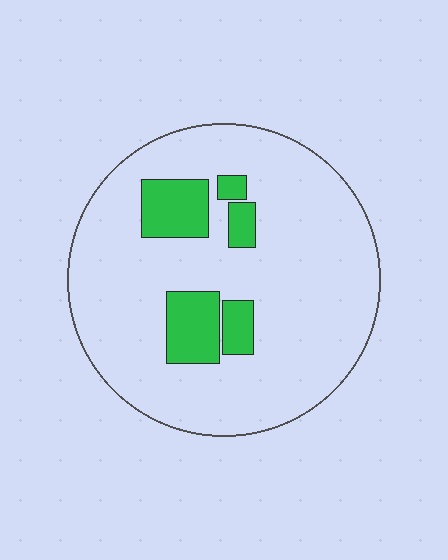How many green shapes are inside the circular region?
5.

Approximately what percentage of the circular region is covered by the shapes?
Approximately 15%.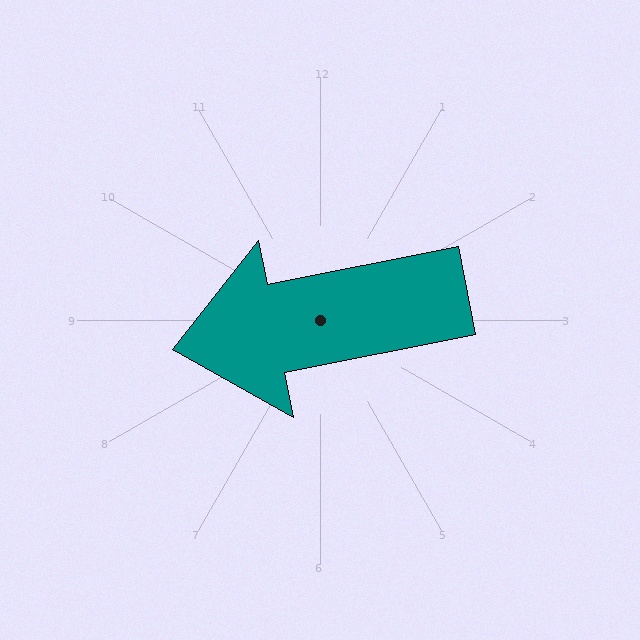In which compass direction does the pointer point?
West.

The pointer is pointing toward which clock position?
Roughly 9 o'clock.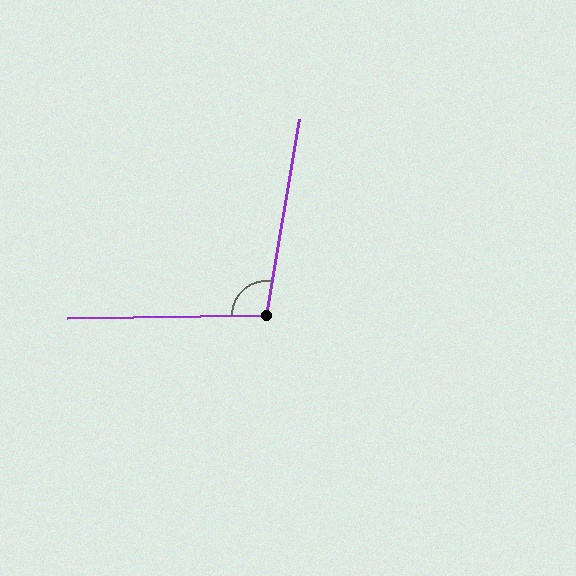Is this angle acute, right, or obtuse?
It is obtuse.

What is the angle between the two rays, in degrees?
Approximately 100 degrees.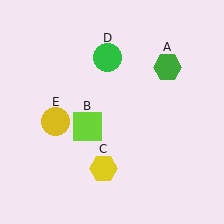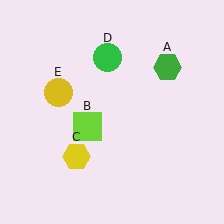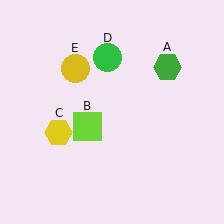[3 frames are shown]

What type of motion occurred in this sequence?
The yellow hexagon (object C), yellow circle (object E) rotated clockwise around the center of the scene.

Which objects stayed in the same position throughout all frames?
Green hexagon (object A) and lime square (object B) and green circle (object D) remained stationary.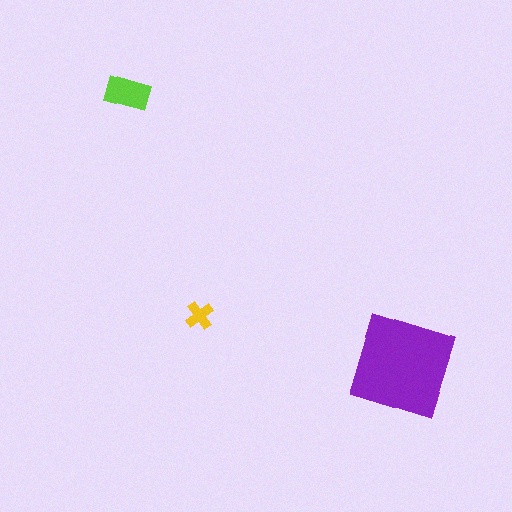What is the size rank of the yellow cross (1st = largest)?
3rd.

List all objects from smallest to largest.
The yellow cross, the lime rectangle, the purple diamond.